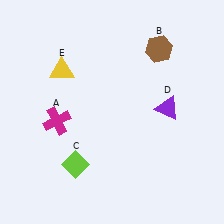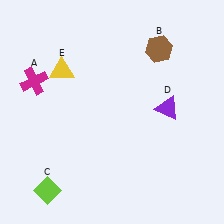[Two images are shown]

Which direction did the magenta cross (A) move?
The magenta cross (A) moved up.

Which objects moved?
The objects that moved are: the magenta cross (A), the lime diamond (C).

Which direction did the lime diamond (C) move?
The lime diamond (C) moved left.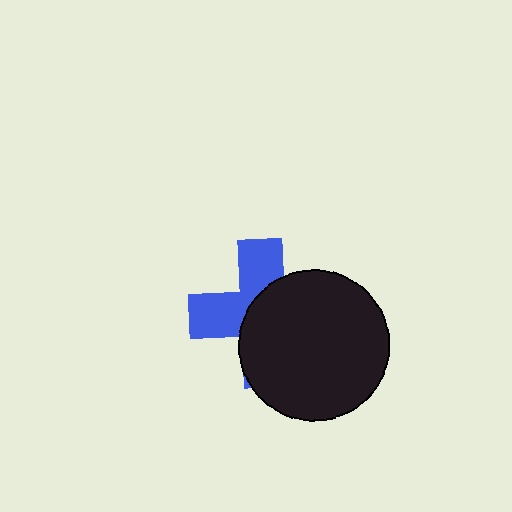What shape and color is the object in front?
The object in front is a black circle.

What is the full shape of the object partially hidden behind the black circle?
The partially hidden object is a blue cross.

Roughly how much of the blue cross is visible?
A small part of it is visible (roughly 42%).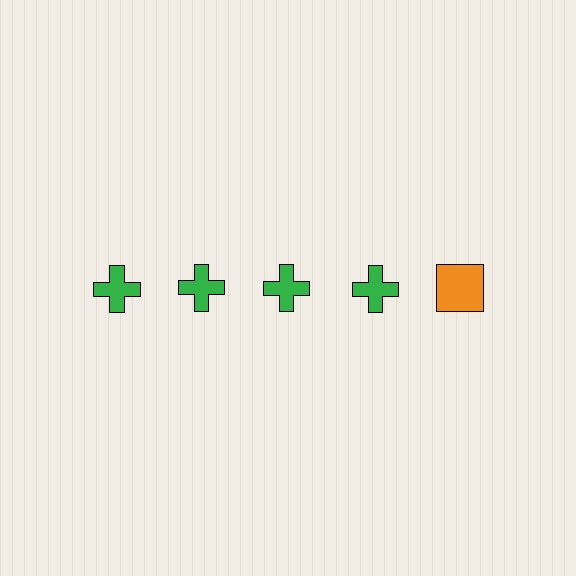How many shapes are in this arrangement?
There are 5 shapes arranged in a grid pattern.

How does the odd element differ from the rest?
It differs in both color (orange instead of green) and shape (square instead of cross).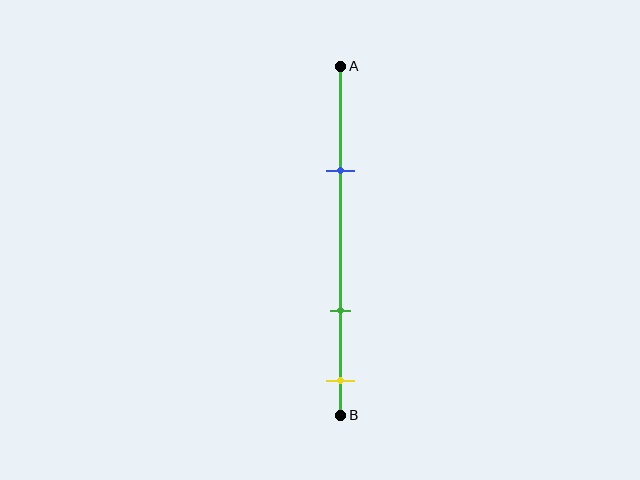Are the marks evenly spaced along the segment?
No, the marks are not evenly spaced.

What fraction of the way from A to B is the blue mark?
The blue mark is approximately 30% (0.3) of the way from A to B.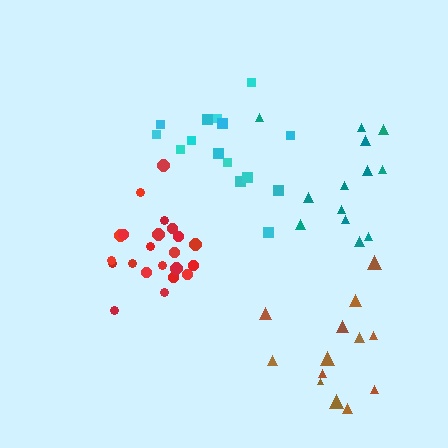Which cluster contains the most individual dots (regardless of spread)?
Red (22).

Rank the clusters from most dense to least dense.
red, cyan, teal, brown.